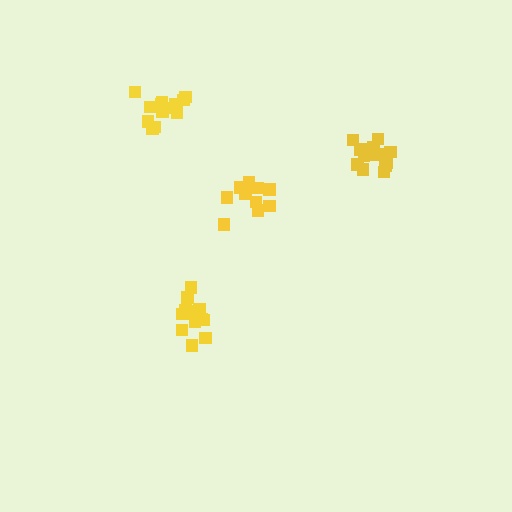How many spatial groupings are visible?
There are 4 spatial groupings.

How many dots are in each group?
Group 1: 13 dots, Group 2: 10 dots, Group 3: 14 dots, Group 4: 13 dots (50 total).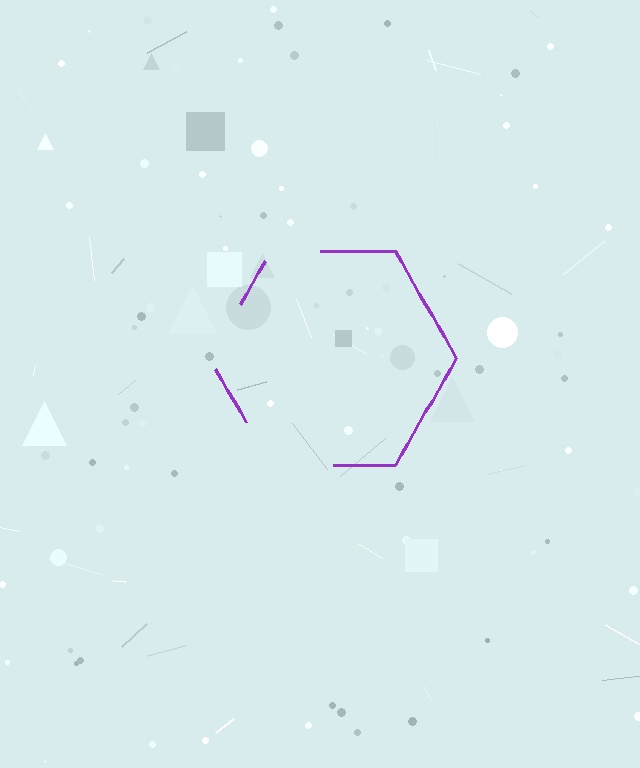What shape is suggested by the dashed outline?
The dashed outline suggests a hexagon.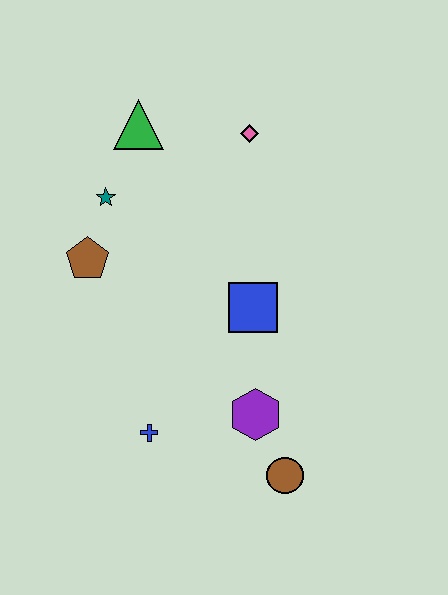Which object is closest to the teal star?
The brown pentagon is closest to the teal star.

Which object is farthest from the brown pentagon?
The brown circle is farthest from the brown pentagon.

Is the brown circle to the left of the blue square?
No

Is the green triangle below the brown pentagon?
No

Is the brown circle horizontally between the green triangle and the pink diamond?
No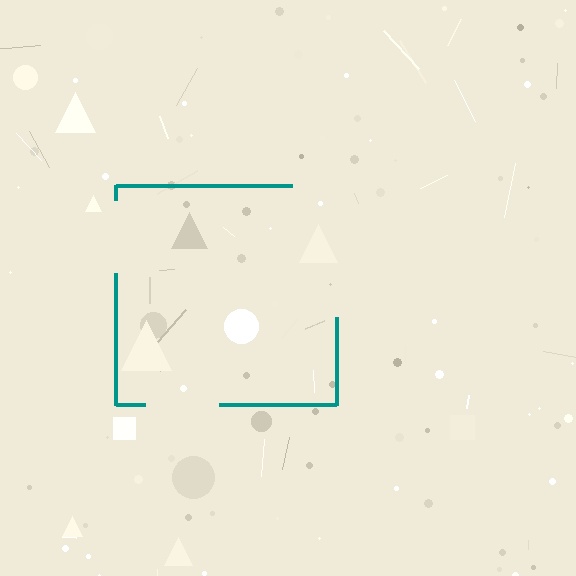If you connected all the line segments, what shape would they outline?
They would outline a square.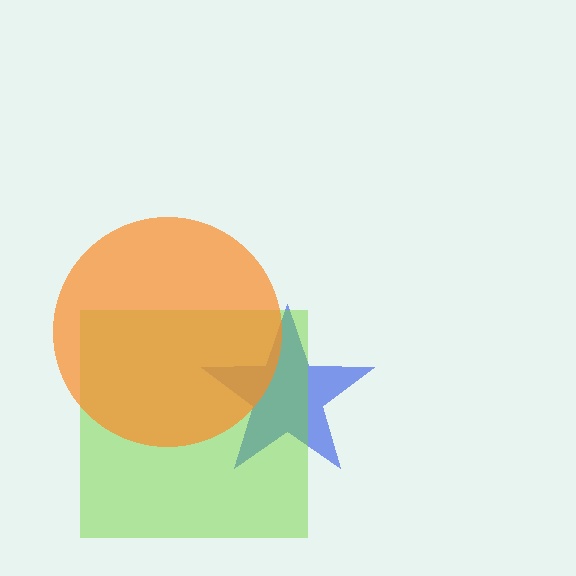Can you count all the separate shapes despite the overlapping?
Yes, there are 3 separate shapes.